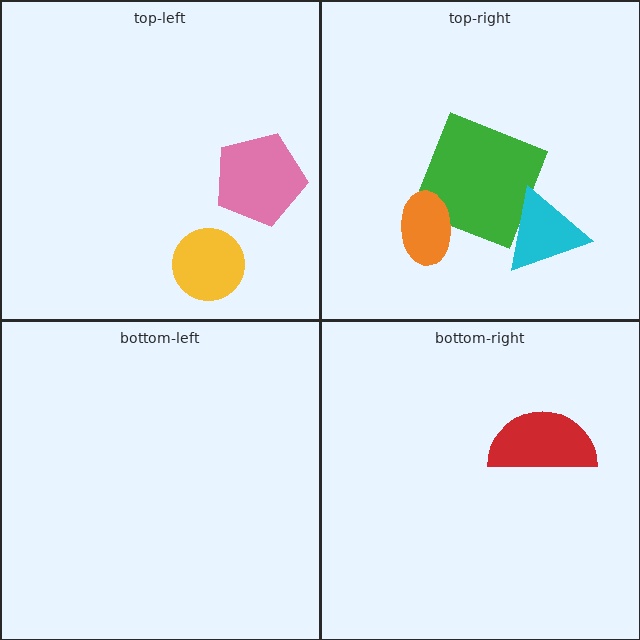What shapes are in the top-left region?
The pink pentagon, the yellow circle.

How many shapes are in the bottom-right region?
1.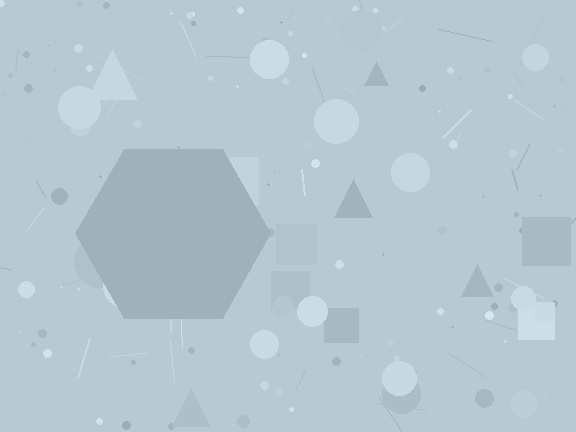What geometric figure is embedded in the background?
A hexagon is embedded in the background.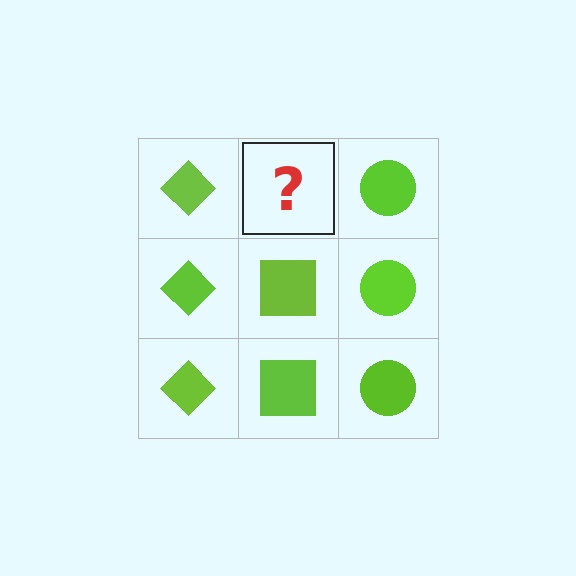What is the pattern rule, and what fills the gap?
The rule is that each column has a consistent shape. The gap should be filled with a lime square.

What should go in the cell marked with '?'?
The missing cell should contain a lime square.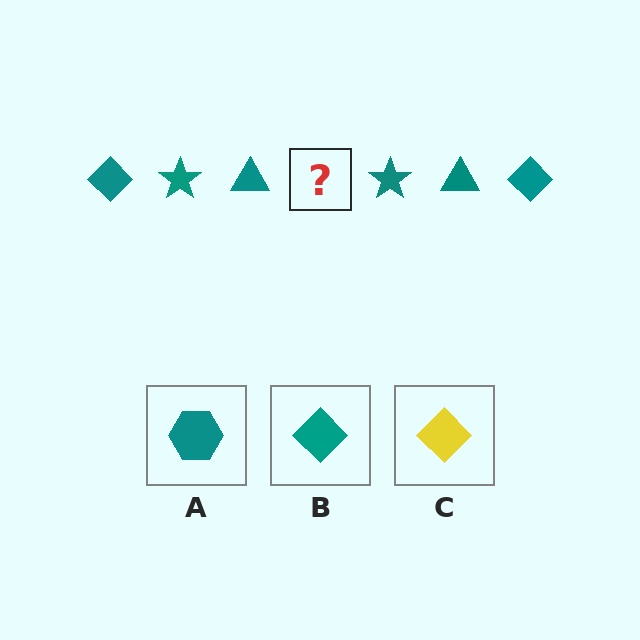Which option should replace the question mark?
Option B.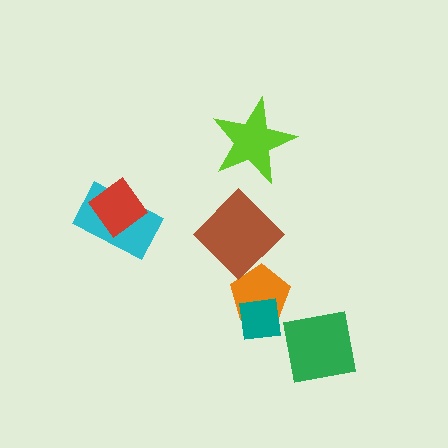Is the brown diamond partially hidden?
No, no other shape covers it.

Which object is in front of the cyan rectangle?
The red diamond is in front of the cyan rectangle.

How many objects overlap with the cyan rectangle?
1 object overlaps with the cyan rectangle.